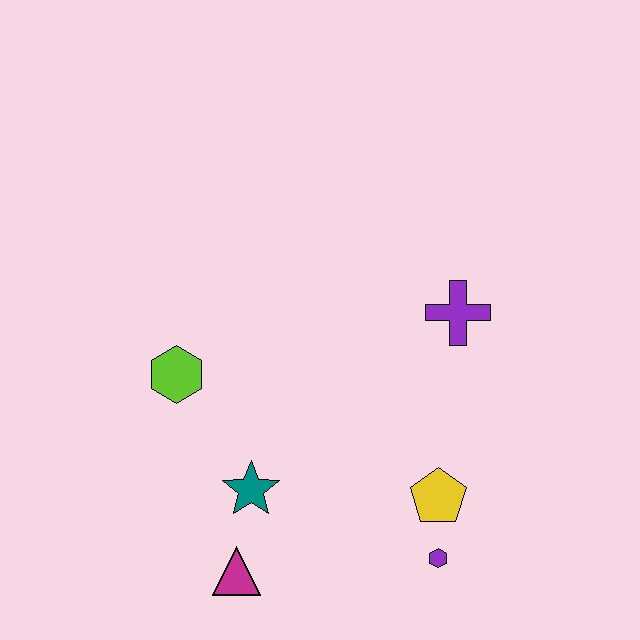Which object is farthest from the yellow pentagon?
The lime hexagon is farthest from the yellow pentagon.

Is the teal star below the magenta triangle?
No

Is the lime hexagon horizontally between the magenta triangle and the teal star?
No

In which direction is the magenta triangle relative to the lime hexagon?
The magenta triangle is below the lime hexagon.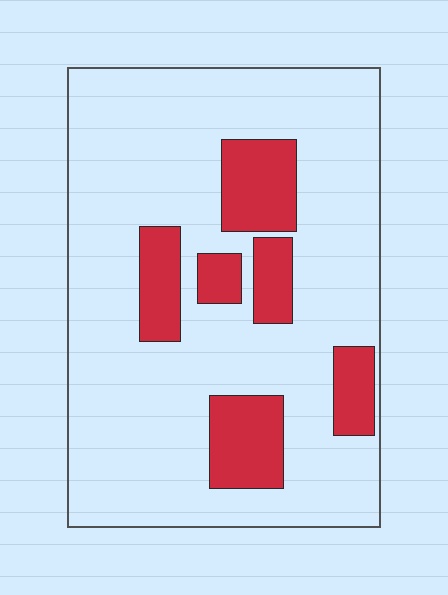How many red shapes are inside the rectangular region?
6.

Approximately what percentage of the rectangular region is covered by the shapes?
Approximately 20%.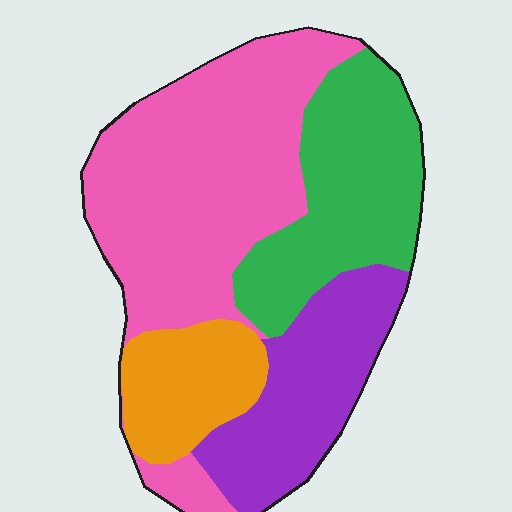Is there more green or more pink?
Pink.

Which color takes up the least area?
Orange, at roughly 15%.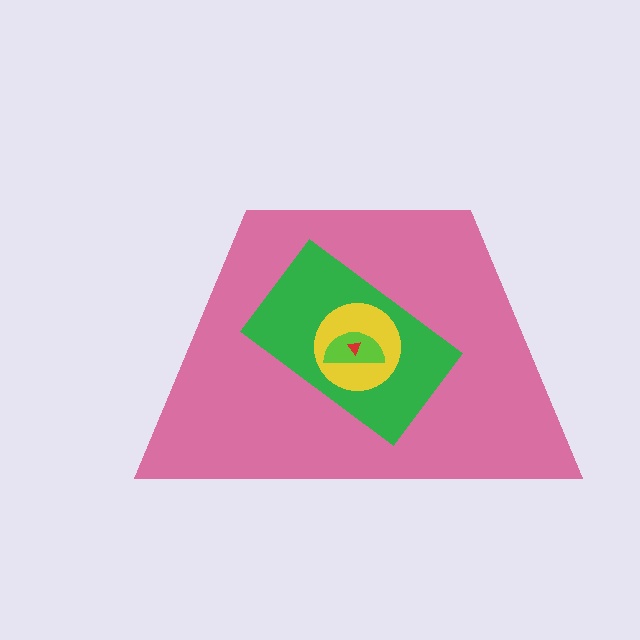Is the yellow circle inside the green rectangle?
Yes.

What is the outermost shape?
The pink trapezoid.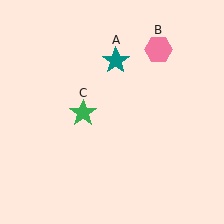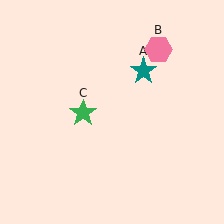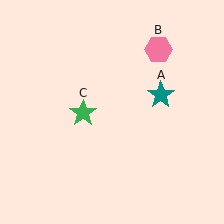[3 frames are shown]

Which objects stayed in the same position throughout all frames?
Pink hexagon (object B) and green star (object C) remained stationary.